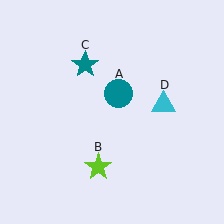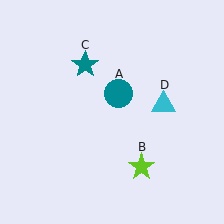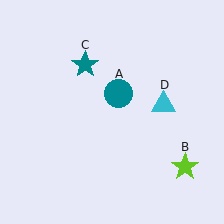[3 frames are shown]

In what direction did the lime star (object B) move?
The lime star (object B) moved right.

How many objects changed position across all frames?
1 object changed position: lime star (object B).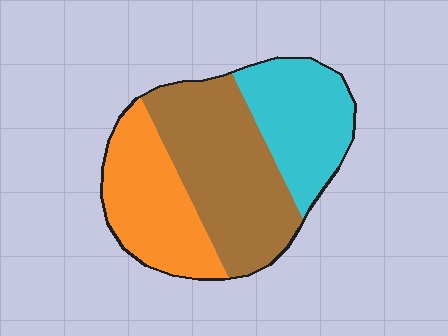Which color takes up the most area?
Brown, at roughly 45%.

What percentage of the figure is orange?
Orange takes up between a sixth and a third of the figure.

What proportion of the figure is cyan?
Cyan covers roughly 30% of the figure.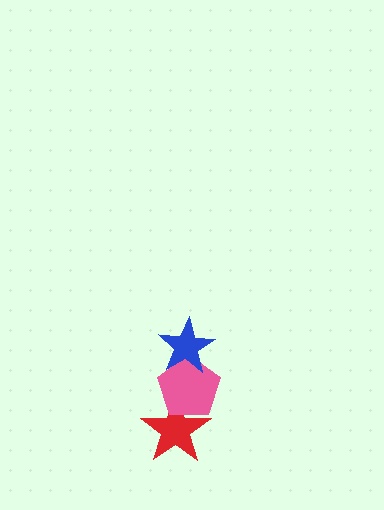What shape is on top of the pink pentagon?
The blue star is on top of the pink pentagon.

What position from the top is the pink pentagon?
The pink pentagon is 2nd from the top.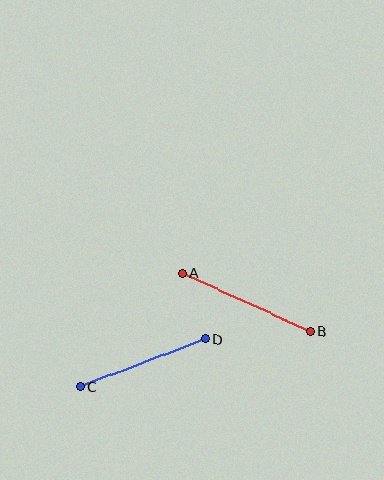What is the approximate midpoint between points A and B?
The midpoint is at approximately (247, 302) pixels.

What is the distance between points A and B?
The distance is approximately 140 pixels.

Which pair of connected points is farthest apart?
Points A and B are farthest apart.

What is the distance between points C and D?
The distance is approximately 134 pixels.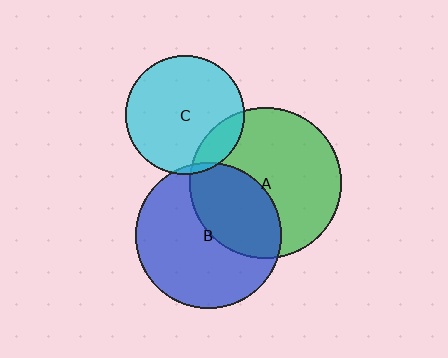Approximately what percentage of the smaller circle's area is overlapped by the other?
Approximately 15%.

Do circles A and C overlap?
Yes.